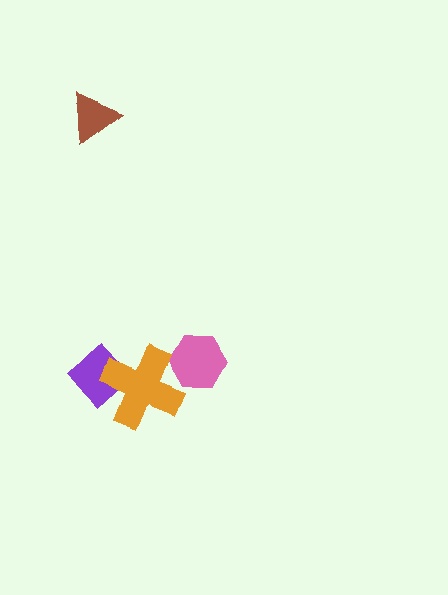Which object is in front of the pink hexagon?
The orange cross is in front of the pink hexagon.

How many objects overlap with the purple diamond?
1 object overlaps with the purple diamond.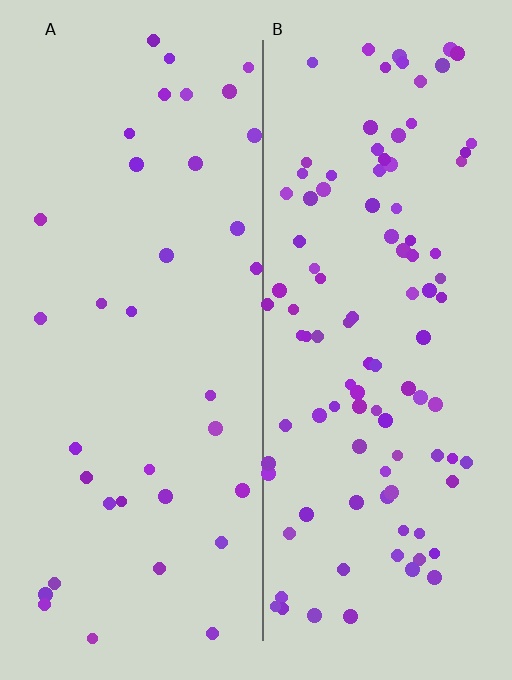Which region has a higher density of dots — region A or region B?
B (the right).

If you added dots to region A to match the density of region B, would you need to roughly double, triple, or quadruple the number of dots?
Approximately triple.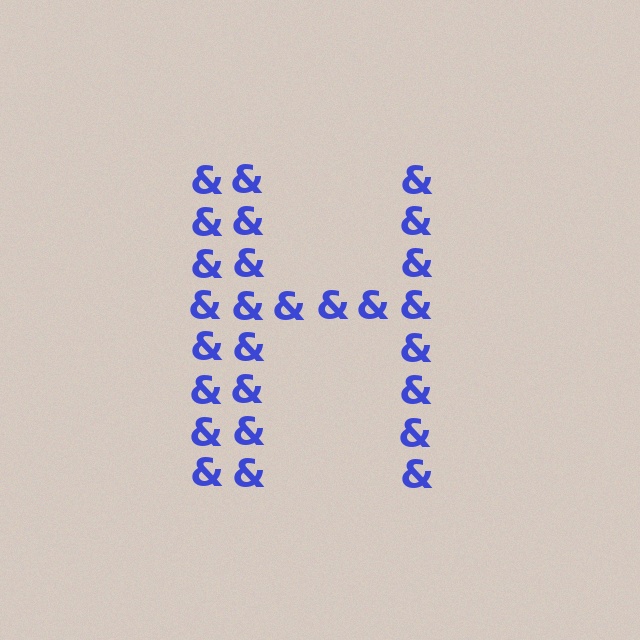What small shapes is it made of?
It is made of small ampersands.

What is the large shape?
The large shape is the letter H.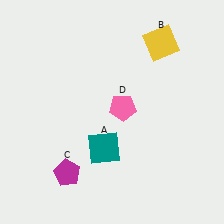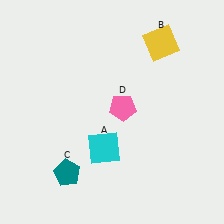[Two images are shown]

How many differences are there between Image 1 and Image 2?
There are 2 differences between the two images.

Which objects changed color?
A changed from teal to cyan. C changed from magenta to teal.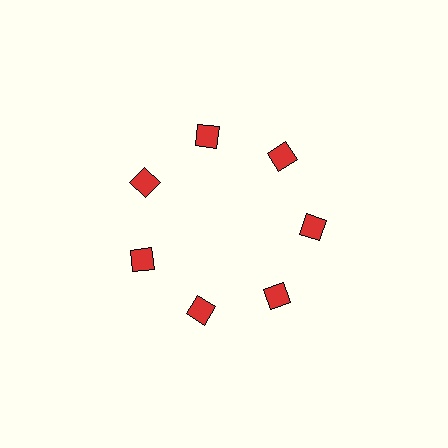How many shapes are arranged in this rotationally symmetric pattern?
There are 7 shapes, arranged in 7 groups of 1.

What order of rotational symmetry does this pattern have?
This pattern has 7-fold rotational symmetry.